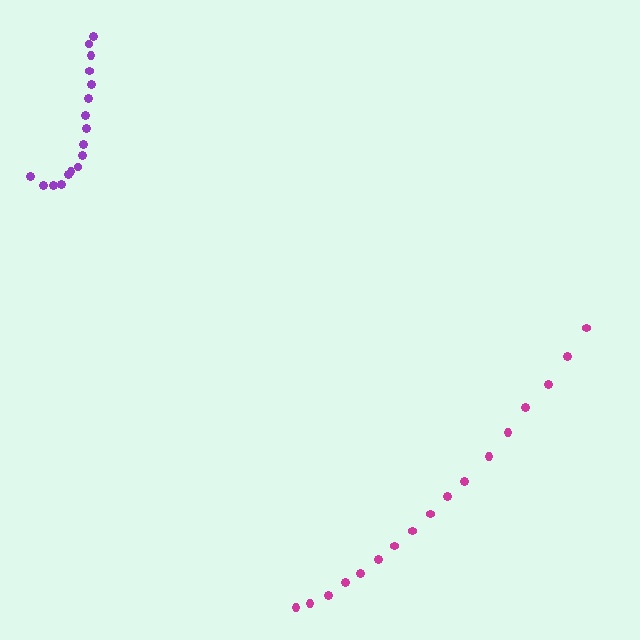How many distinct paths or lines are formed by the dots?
There are 2 distinct paths.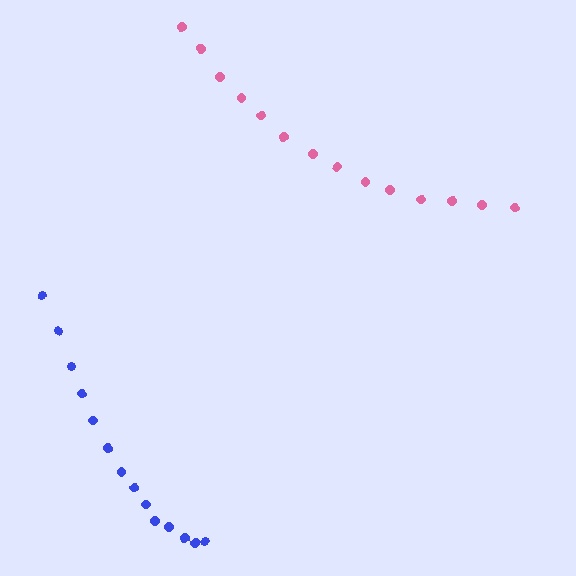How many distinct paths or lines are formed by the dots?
There are 2 distinct paths.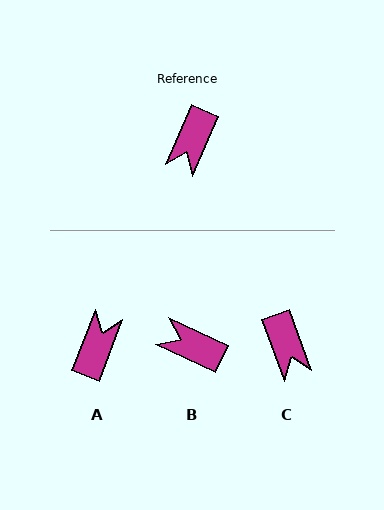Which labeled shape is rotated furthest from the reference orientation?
A, about 177 degrees away.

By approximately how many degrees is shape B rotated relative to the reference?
Approximately 92 degrees clockwise.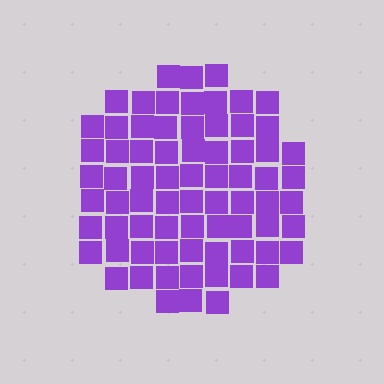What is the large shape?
The large shape is a circle.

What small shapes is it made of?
It is made of small squares.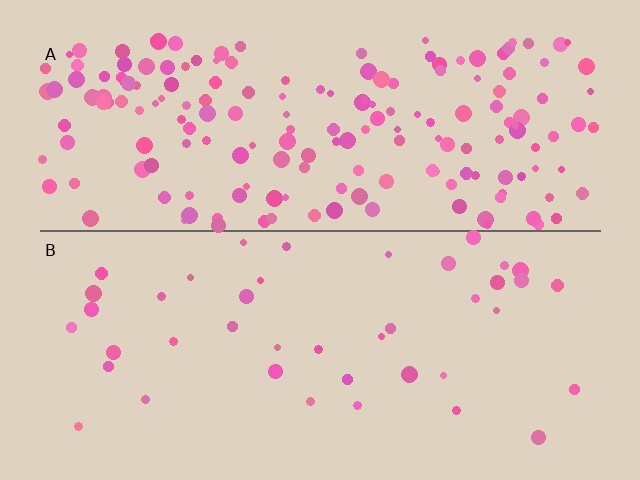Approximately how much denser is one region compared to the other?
Approximately 4.3× — region A over region B.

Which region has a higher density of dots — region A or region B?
A (the top).